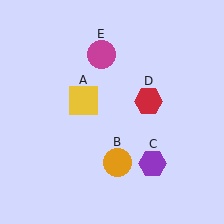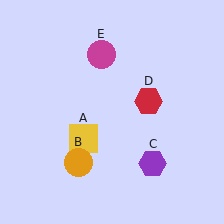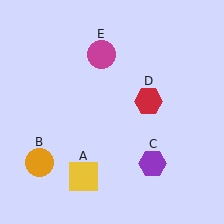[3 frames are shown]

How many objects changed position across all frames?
2 objects changed position: yellow square (object A), orange circle (object B).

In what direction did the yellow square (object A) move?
The yellow square (object A) moved down.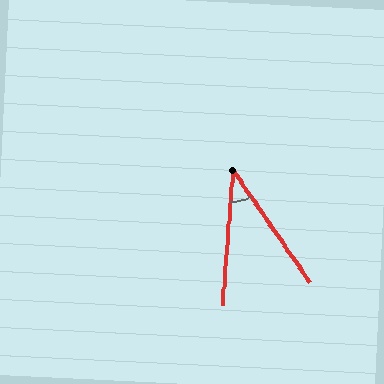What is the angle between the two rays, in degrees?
Approximately 39 degrees.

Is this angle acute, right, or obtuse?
It is acute.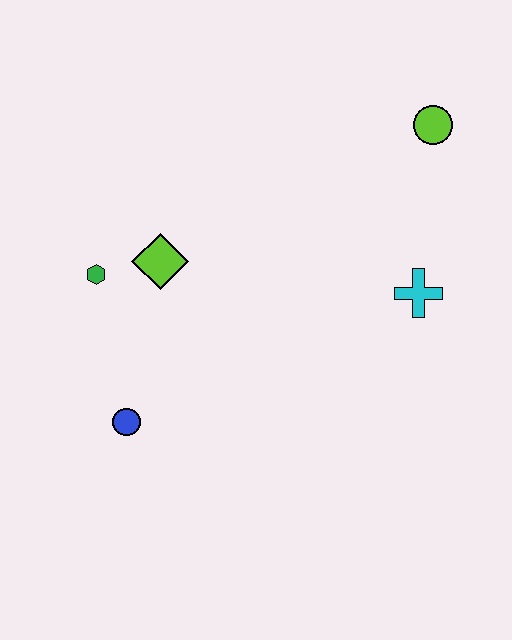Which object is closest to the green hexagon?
The lime diamond is closest to the green hexagon.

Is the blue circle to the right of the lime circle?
No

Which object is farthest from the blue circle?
The lime circle is farthest from the blue circle.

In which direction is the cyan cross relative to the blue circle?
The cyan cross is to the right of the blue circle.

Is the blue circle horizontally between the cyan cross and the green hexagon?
Yes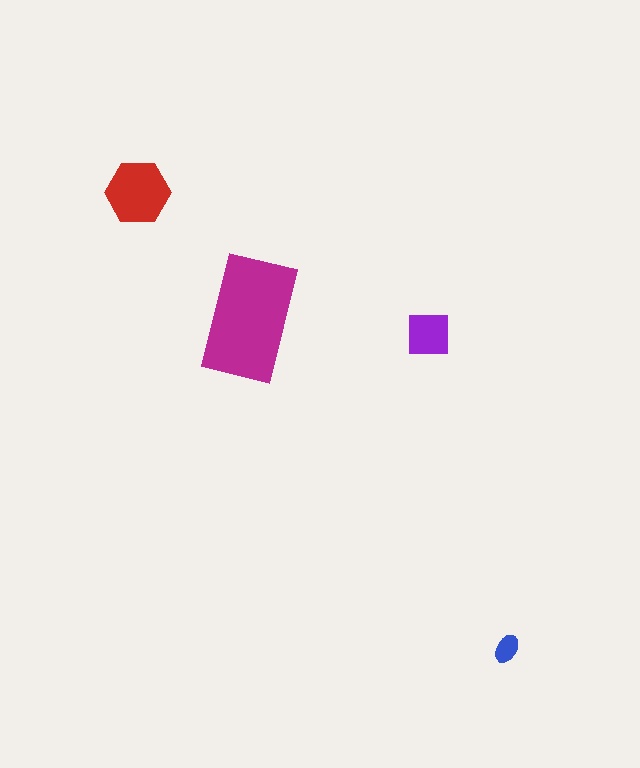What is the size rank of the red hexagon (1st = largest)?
2nd.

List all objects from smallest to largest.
The blue ellipse, the purple square, the red hexagon, the magenta rectangle.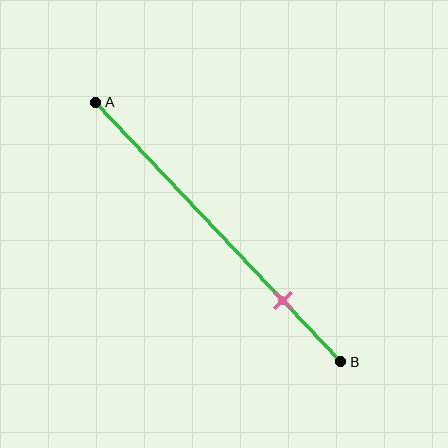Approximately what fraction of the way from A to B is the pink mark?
The pink mark is approximately 75% of the way from A to B.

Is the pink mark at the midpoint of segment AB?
No, the mark is at about 75% from A, not at the 50% midpoint.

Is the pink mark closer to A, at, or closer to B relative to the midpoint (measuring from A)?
The pink mark is closer to point B than the midpoint of segment AB.